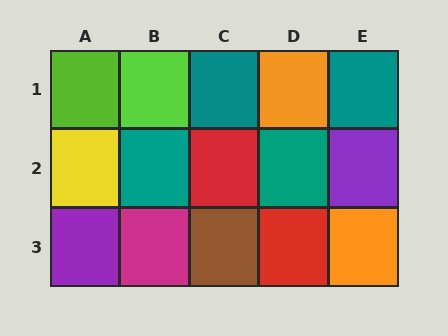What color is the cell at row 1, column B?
Lime.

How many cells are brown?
1 cell is brown.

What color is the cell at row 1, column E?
Teal.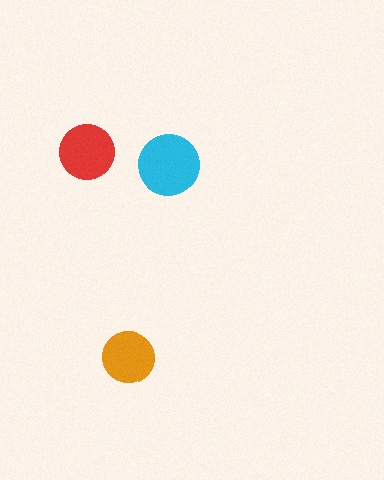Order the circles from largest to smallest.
the cyan one, the red one, the orange one.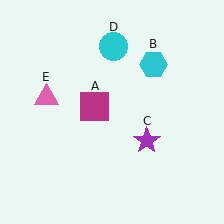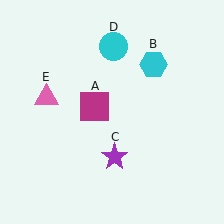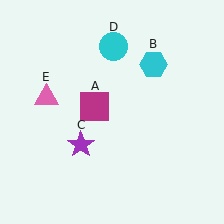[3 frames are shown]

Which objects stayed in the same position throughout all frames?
Magenta square (object A) and cyan hexagon (object B) and cyan circle (object D) and pink triangle (object E) remained stationary.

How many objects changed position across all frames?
1 object changed position: purple star (object C).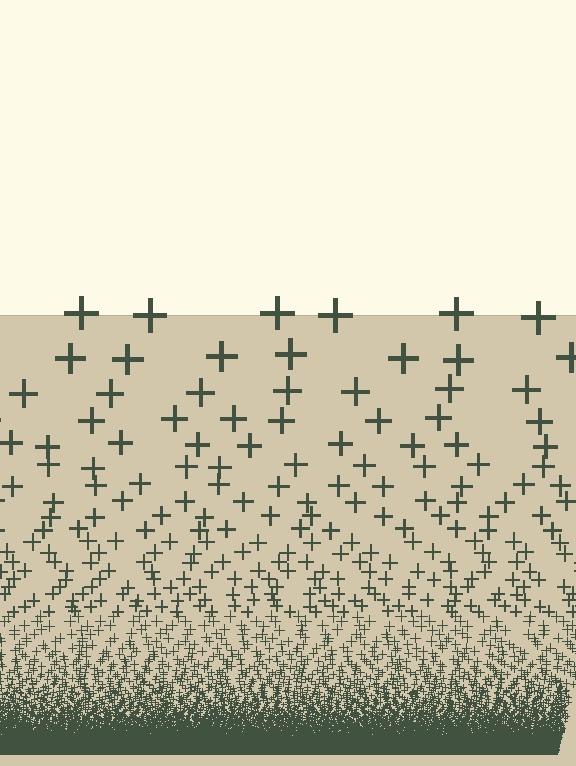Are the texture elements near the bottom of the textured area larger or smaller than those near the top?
Smaller. The gradient is inverted — elements near the bottom are smaller and denser.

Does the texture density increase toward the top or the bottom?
Density increases toward the bottom.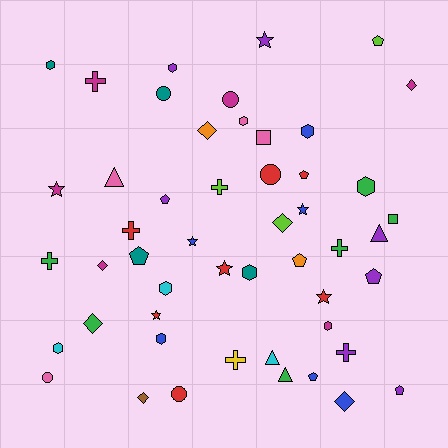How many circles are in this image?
There are 5 circles.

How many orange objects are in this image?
There are 2 orange objects.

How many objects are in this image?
There are 50 objects.